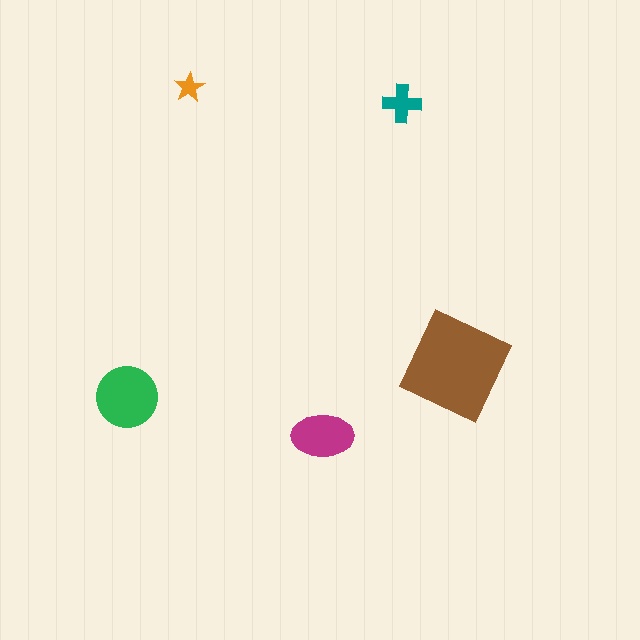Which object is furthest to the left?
The green circle is leftmost.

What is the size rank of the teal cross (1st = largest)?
4th.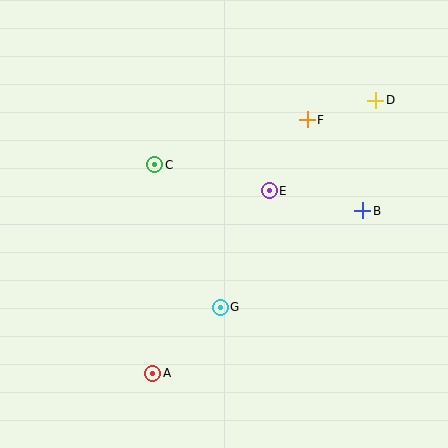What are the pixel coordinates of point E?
Point E is at (269, 191).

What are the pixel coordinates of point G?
Point G is at (220, 307).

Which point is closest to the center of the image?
Point E at (269, 191) is closest to the center.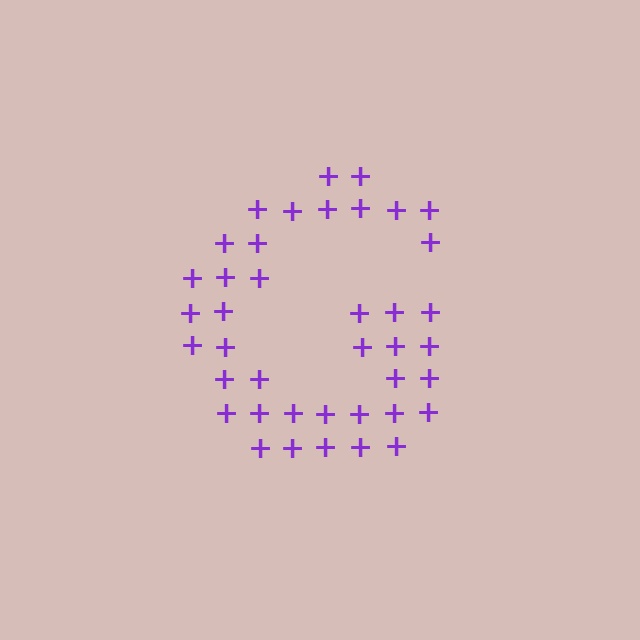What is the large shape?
The large shape is the letter G.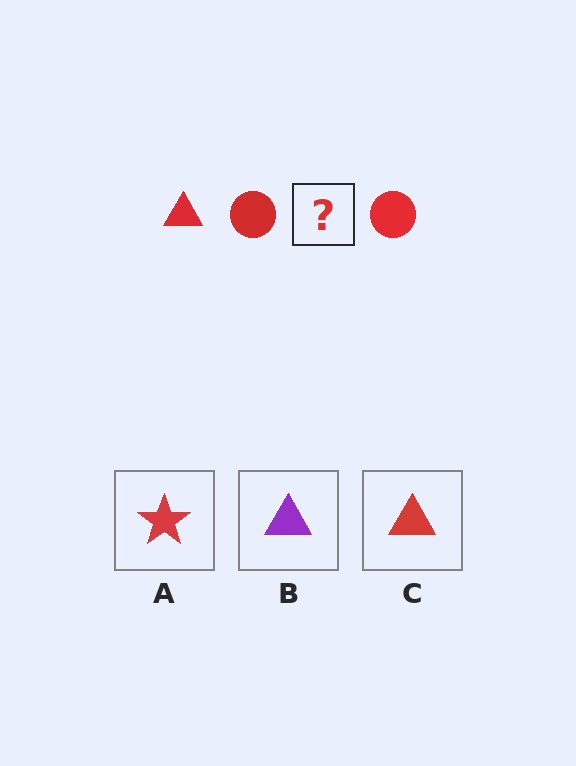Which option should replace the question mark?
Option C.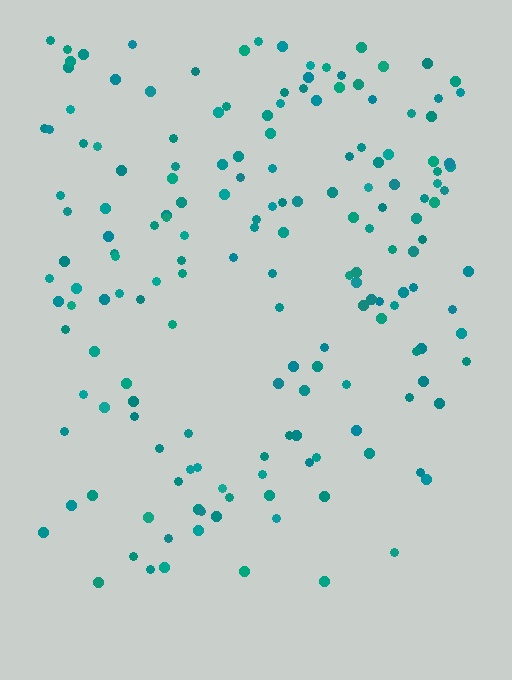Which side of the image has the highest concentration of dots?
The top.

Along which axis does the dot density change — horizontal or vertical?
Vertical.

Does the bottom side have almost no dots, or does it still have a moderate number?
Still a moderate number, just noticeably fewer than the top.